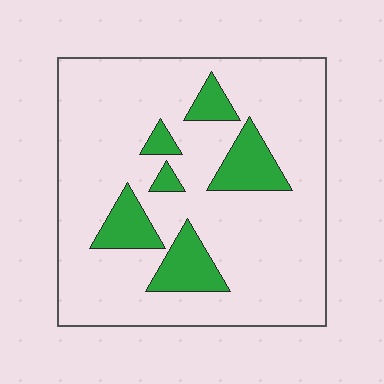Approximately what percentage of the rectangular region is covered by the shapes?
Approximately 15%.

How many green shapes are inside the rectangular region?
6.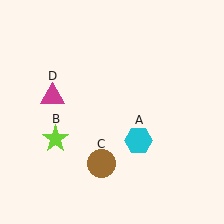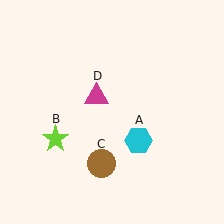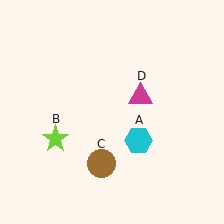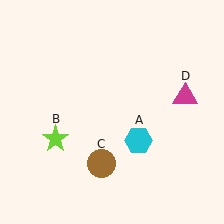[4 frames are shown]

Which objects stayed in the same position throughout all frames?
Cyan hexagon (object A) and lime star (object B) and brown circle (object C) remained stationary.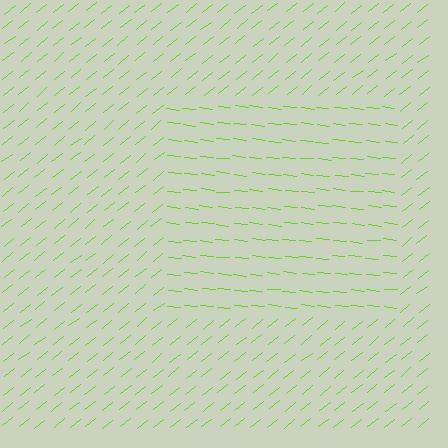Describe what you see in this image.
The image is filled with small lime line segments. A rectangle region in the image has lines oriented differently from the surrounding lines, creating a visible texture boundary.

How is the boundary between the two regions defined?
The boundary is defined purely by a change in line orientation (approximately 45 degrees difference). All lines are the same color and thickness.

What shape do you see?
I see a rectangle.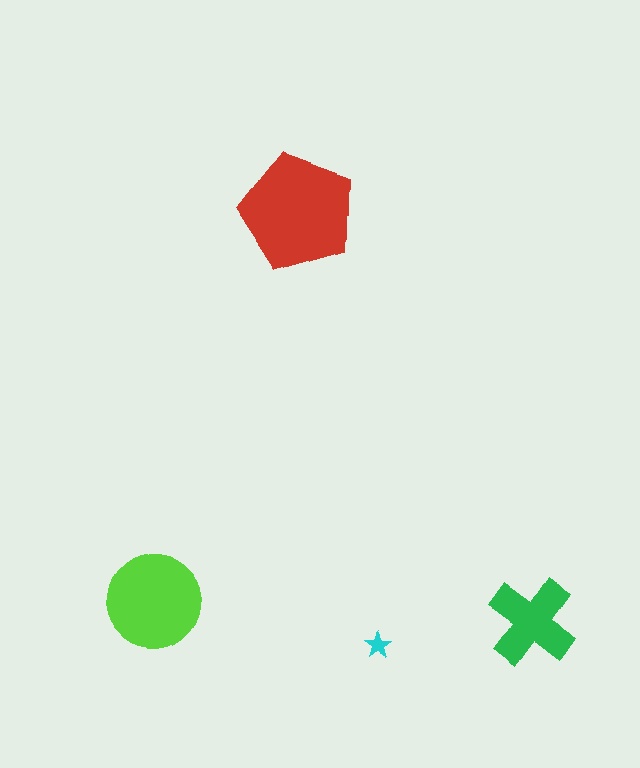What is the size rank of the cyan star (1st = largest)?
4th.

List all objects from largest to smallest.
The red pentagon, the lime circle, the green cross, the cyan star.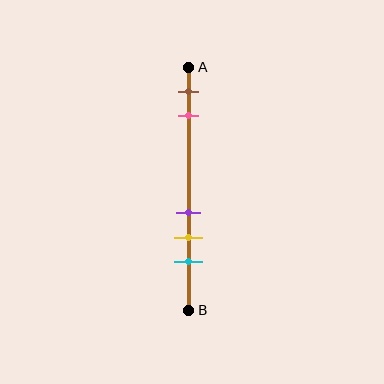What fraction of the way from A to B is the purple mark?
The purple mark is approximately 60% (0.6) of the way from A to B.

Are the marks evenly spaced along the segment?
No, the marks are not evenly spaced.